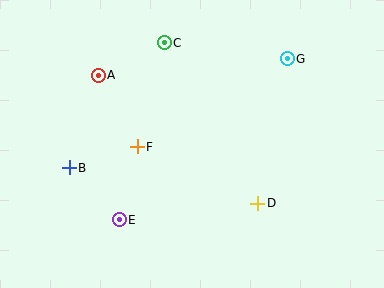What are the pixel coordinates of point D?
Point D is at (258, 203).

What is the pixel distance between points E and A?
The distance between E and A is 146 pixels.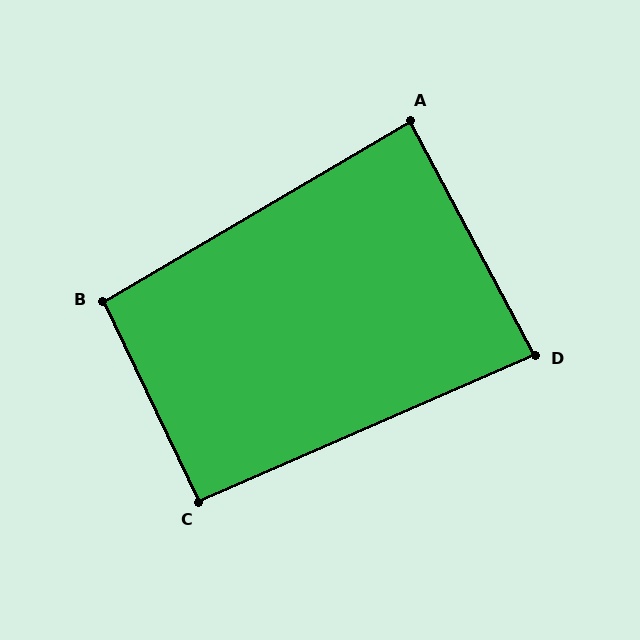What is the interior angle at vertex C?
Approximately 92 degrees (approximately right).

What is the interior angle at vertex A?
Approximately 88 degrees (approximately right).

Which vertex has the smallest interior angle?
D, at approximately 85 degrees.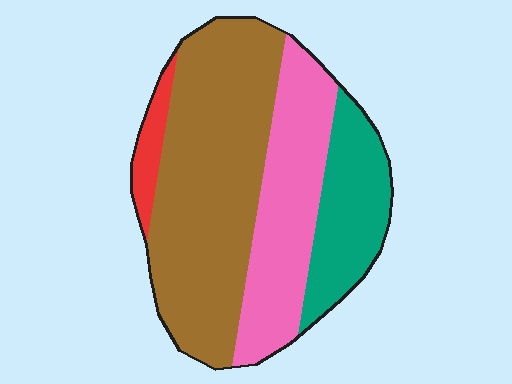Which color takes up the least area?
Red, at roughly 5%.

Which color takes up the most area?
Brown, at roughly 50%.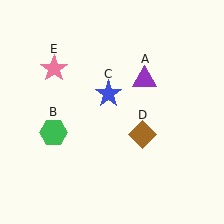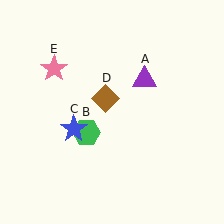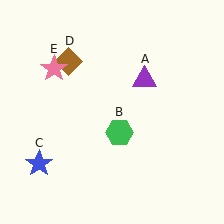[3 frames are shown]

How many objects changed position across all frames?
3 objects changed position: green hexagon (object B), blue star (object C), brown diamond (object D).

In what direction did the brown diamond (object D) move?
The brown diamond (object D) moved up and to the left.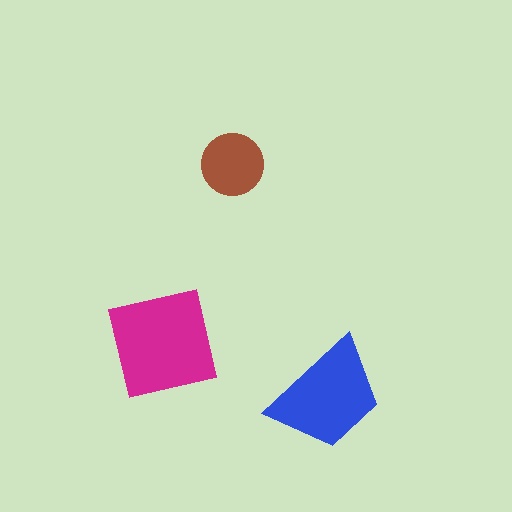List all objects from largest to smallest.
The magenta square, the blue trapezoid, the brown circle.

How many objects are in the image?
There are 3 objects in the image.